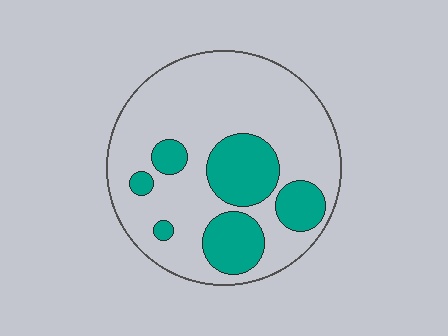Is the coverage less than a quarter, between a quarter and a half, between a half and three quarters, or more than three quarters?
Between a quarter and a half.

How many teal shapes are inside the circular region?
6.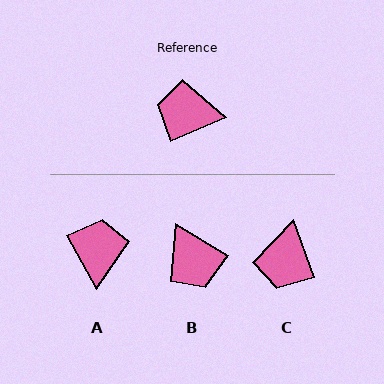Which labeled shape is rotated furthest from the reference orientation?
B, about 125 degrees away.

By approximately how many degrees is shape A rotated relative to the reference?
Approximately 84 degrees clockwise.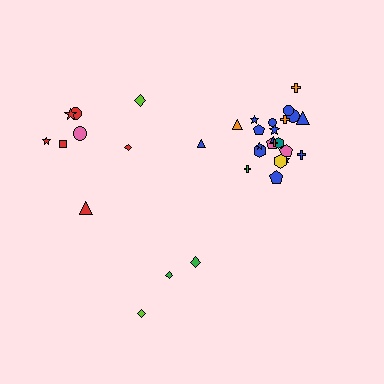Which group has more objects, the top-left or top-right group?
The top-right group.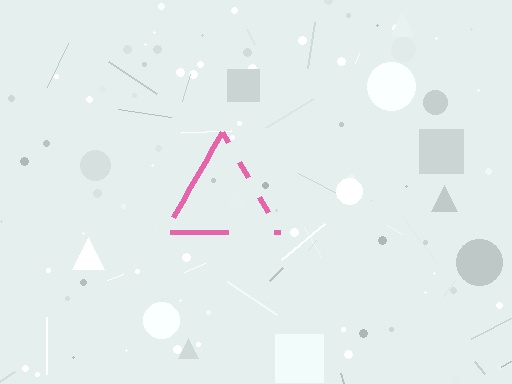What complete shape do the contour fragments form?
The contour fragments form a triangle.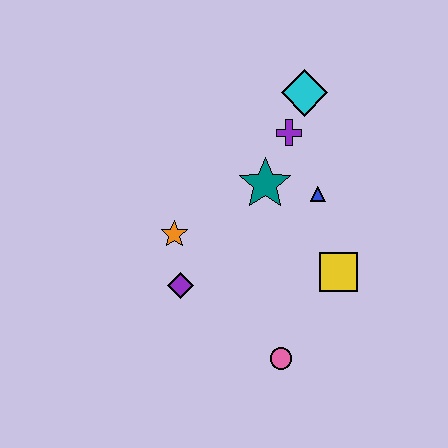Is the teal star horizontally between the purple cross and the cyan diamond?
No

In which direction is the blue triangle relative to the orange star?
The blue triangle is to the right of the orange star.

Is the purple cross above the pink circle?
Yes